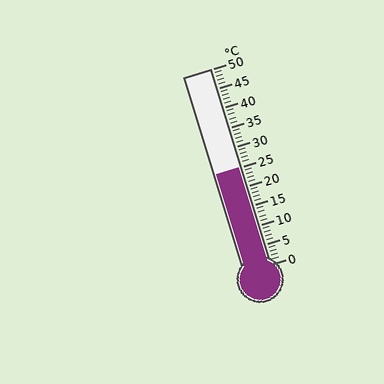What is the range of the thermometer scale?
The thermometer scale ranges from 0°C to 50°C.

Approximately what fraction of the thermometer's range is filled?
The thermometer is filled to approximately 50% of its range.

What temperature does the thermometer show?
The thermometer shows approximately 25°C.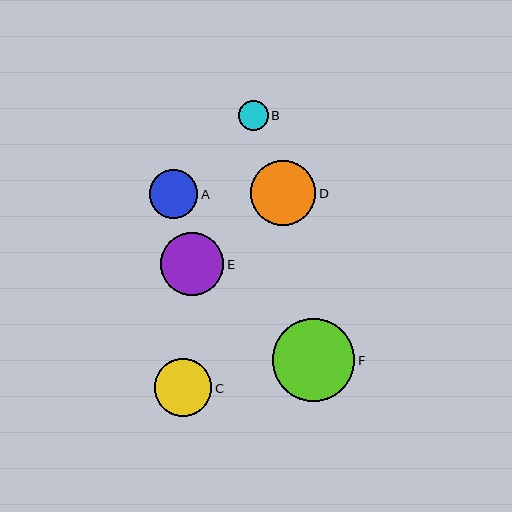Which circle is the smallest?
Circle B is the smallest with a size of approximately 30 pixels.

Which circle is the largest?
Circle F is the largest with a size of approximately 82 pixels.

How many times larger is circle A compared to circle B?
Circle A is approximately 1.6 times the size of circle B.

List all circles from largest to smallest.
From largest to smallest: F, D, E, C, A, B.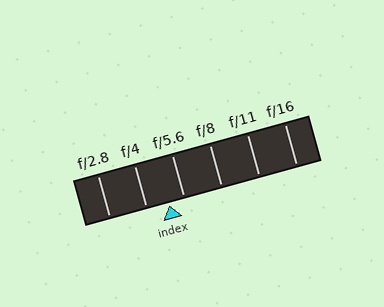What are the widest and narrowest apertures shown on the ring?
The widest aperture shown is f/2.8 and the narrowest is f/16.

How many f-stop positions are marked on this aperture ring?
There are 6 f-stop positions marked.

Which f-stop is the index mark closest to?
The index mark is closest to f/5.6.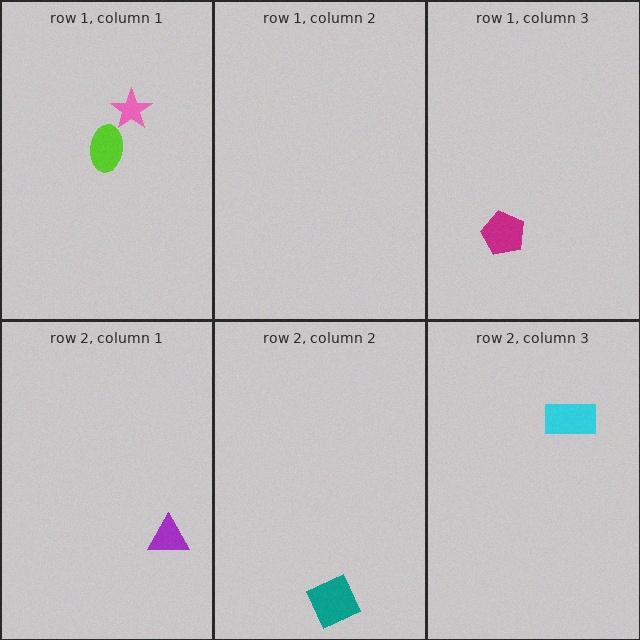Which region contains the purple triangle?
The row 2, column 1 region.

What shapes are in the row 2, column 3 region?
The cyan rectangle.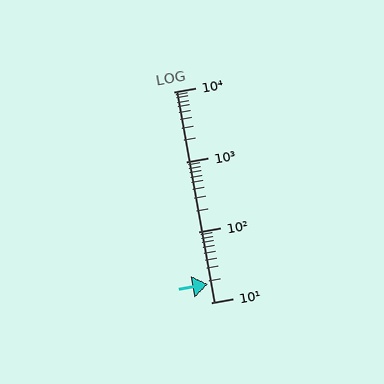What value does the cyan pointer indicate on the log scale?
The pointer indicates approximately 18.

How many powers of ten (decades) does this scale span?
The scale spans 3 decades, from 10 to 10000.